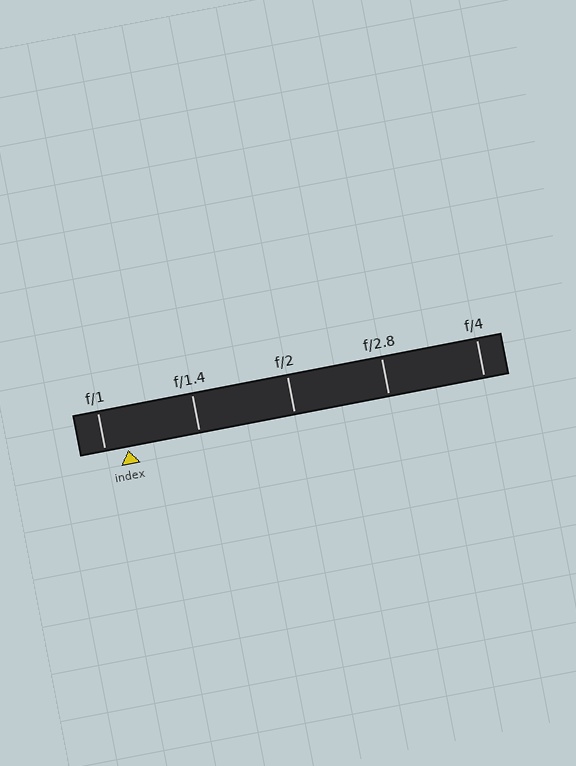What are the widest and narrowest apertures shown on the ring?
The widest aperture shown is f/1 and the narrowest is f/4.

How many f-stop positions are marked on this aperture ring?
There are 5 f-stop positions marked.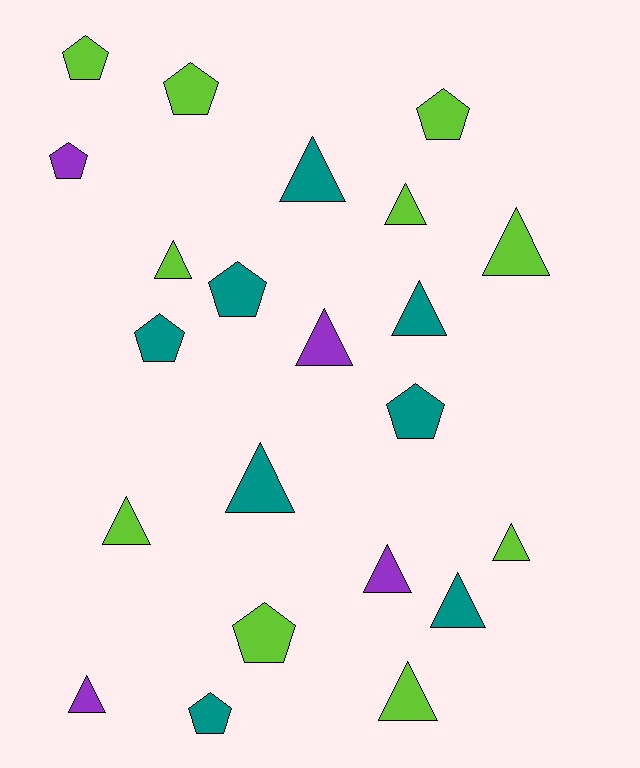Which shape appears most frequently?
Triangle, with 13 objects.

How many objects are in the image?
There are 22 objects.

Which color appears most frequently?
Lime, with 10 objects.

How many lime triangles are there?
There are 6 lime triangles.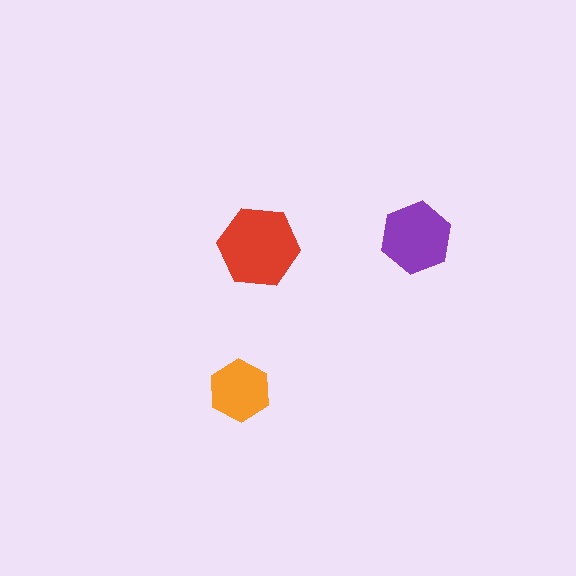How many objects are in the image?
There are 3 objects in the image.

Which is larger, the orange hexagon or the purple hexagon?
The purple one.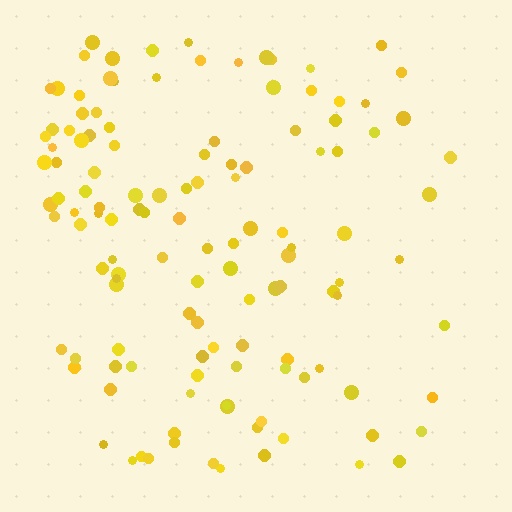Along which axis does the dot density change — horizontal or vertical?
Horizontal.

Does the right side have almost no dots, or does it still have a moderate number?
Still a moderate number, just noticeably fewer than the left.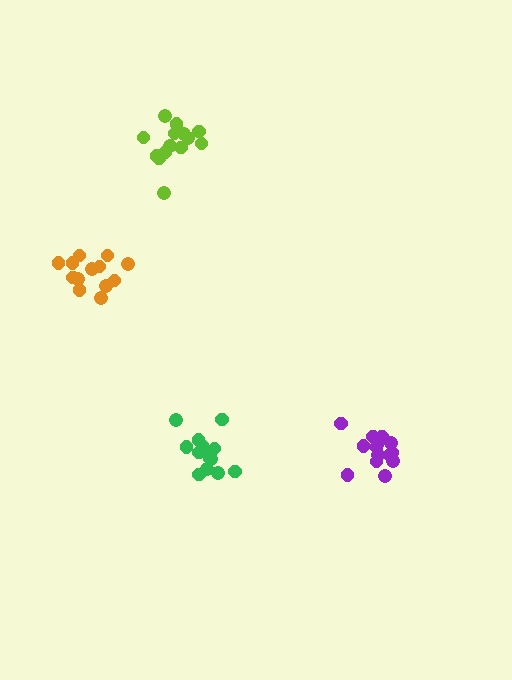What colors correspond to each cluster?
The clusters are colored: green, purple, lime, orange.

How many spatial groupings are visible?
There are 4 spatial groupings.